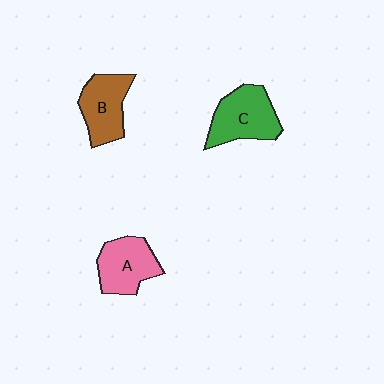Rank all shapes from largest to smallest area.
From largest to smallest: C (green), B (brown), A (pink).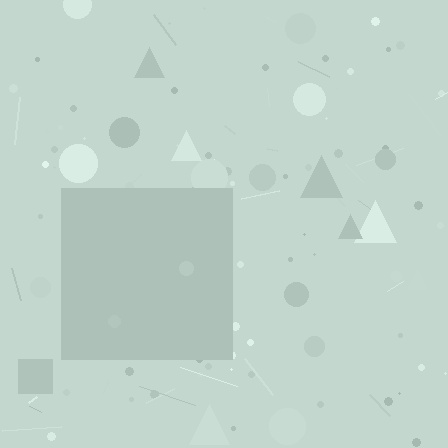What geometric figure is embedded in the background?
A square is embedded in the background.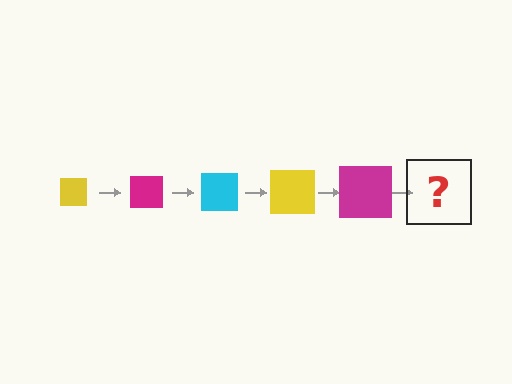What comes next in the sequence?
The next element should be a cyan square, larger than the previous one.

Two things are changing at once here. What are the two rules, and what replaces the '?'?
The two rules are that the square grows larger each step and the color cycles through yellow, magenta, and cyan. The '?' should be a cyan square, larger than the previous one.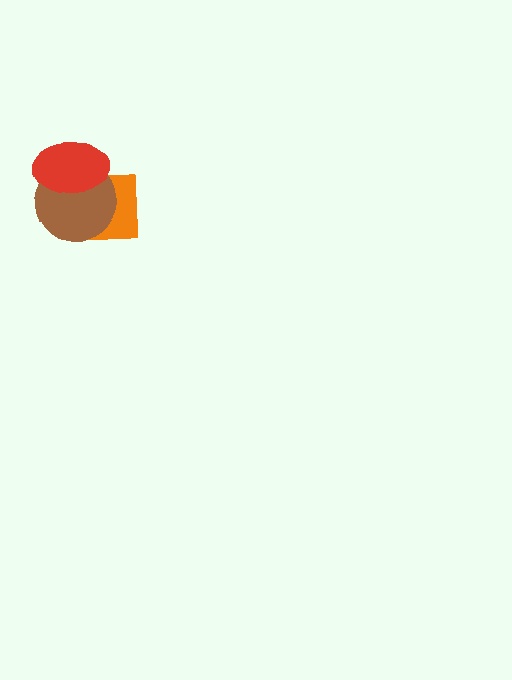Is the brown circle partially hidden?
Yes, it is partially covered by another shape.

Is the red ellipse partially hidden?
No, no other shape covers it.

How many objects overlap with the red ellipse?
2 objects overlap with the red ellipse.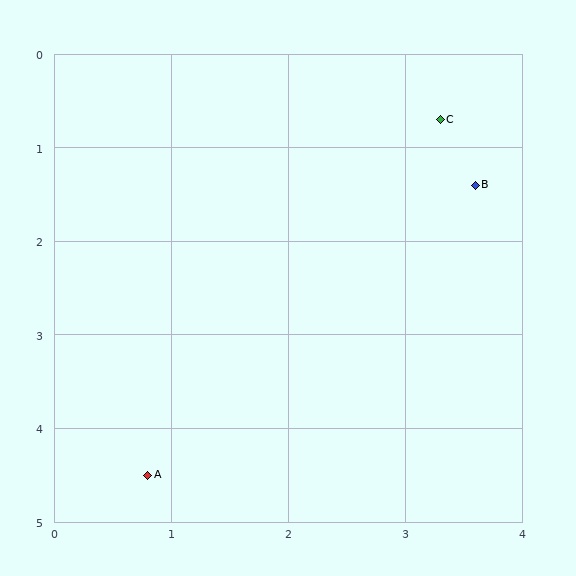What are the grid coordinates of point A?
Point A is at approximately (0.8, 4.5).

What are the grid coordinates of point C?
Point C is at approximately (3.3, 0.7).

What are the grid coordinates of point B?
Point B is at approximately (3.6, 1.4).